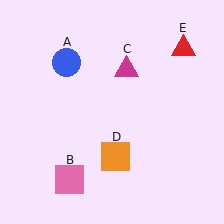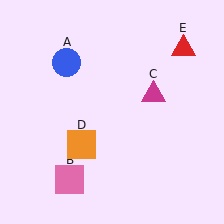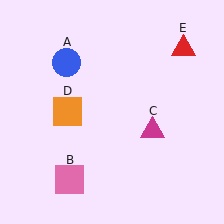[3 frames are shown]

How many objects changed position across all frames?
2 objects changed position: magenta triangle (object C), orange square (object D).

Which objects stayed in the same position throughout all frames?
Blue circle (object A) and pink square (object B) and red triangle (object E) remained stationary.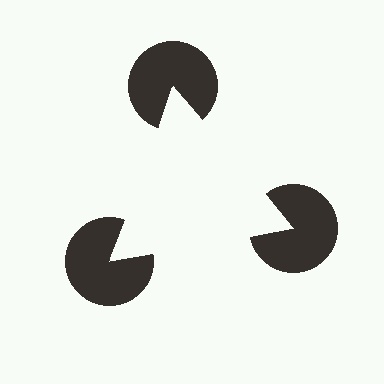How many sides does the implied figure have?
3 sides.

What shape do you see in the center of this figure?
An illusory triangle — its edges are inferred from the aligned wedge cuts in the pac-man discs, not physically drawn.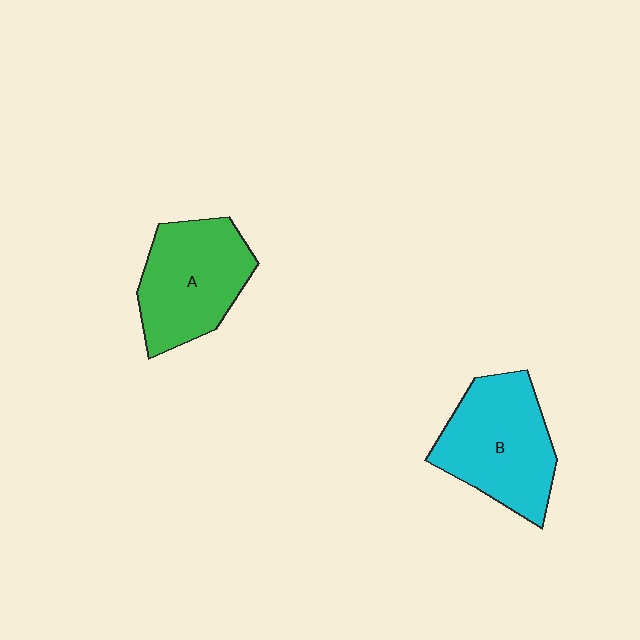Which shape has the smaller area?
Shape A (green).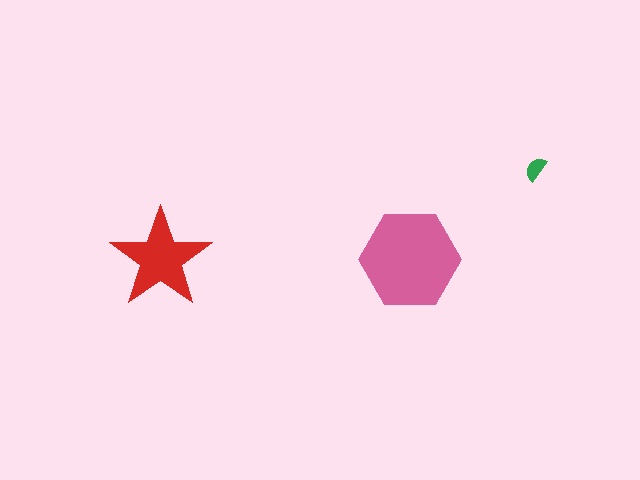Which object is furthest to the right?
The green semicircle is rightmost.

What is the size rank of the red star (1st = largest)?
2nd.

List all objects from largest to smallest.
The pink hexagon, the red star, the green semicircle.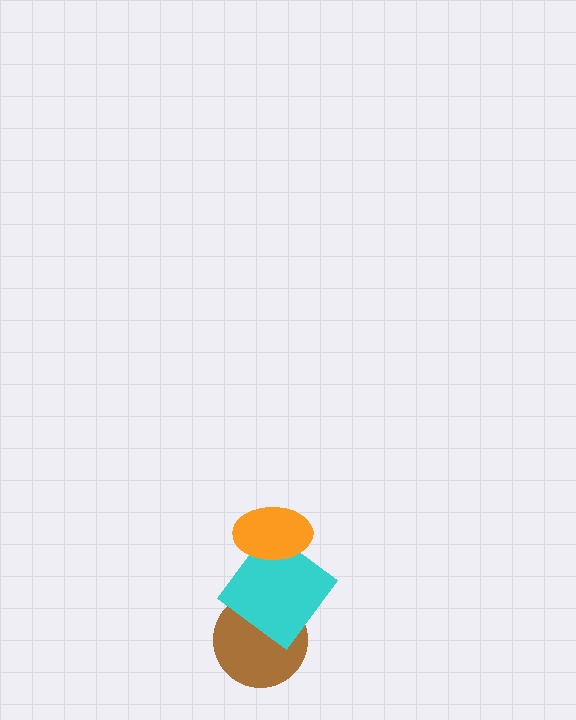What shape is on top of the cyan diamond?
The orange ellipse is on top of the cyan diamond.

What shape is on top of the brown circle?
The cyan diamond is on top of the brown circle.